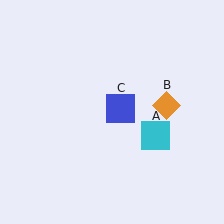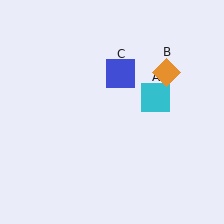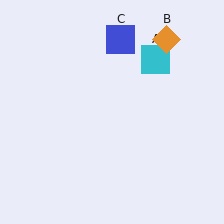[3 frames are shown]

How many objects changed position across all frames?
3 objects changed position: cyan square (object A), orange diamond (object B), blue square (object C).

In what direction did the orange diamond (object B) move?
The orange diamond (object B) moved up.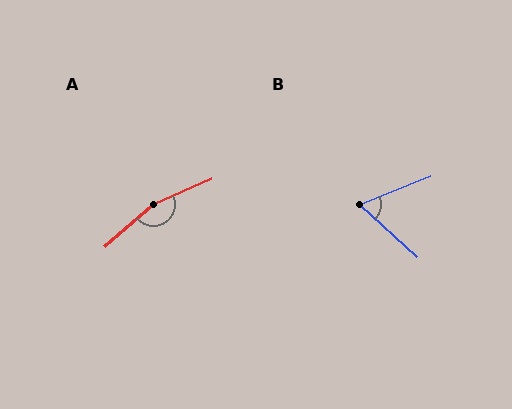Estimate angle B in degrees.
Approximately 64 degrees.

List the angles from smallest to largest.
B (64°), A (163°).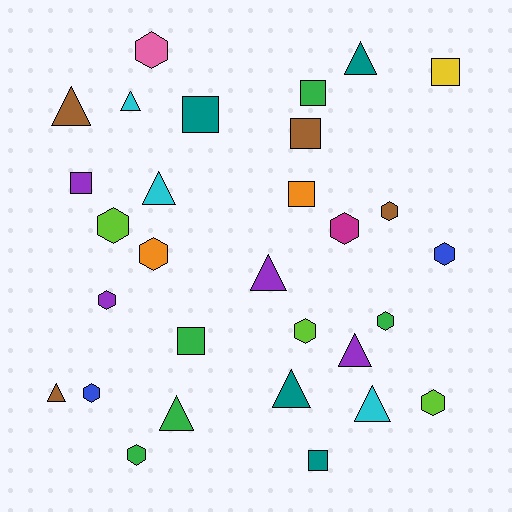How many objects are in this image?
There are 30 objects.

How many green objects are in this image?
There are 5 green objects.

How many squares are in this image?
There are 8 squares.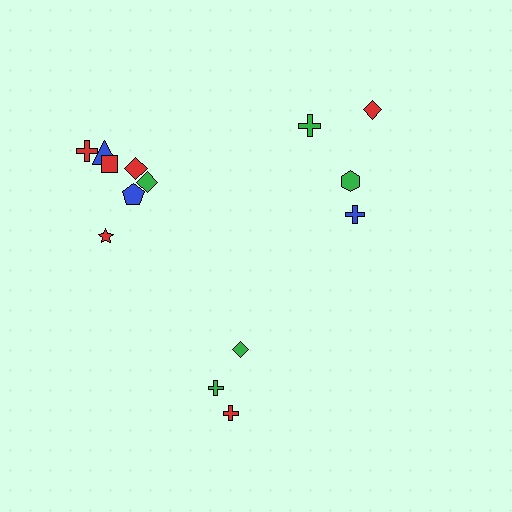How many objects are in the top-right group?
There are 4 objects.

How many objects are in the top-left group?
There are 7 objects.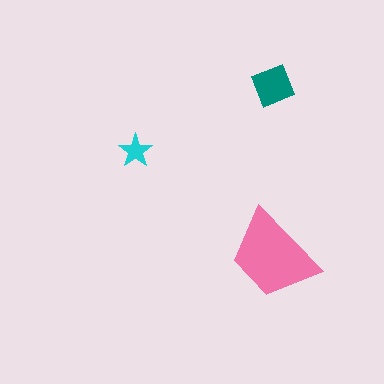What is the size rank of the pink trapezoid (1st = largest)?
1st.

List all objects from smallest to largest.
The cyan star, the teal diamond, the pink trapezoid.